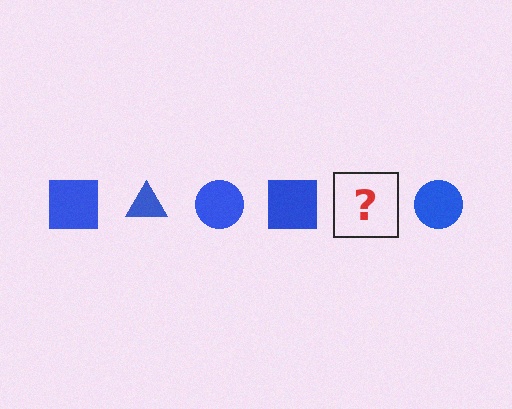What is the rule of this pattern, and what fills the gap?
The rule is that the pattern cycles through square, triangle, circle shapes in blue. The gap should be filled with a blue triangle.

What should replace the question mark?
The question mark should be replaced with a blue triangle.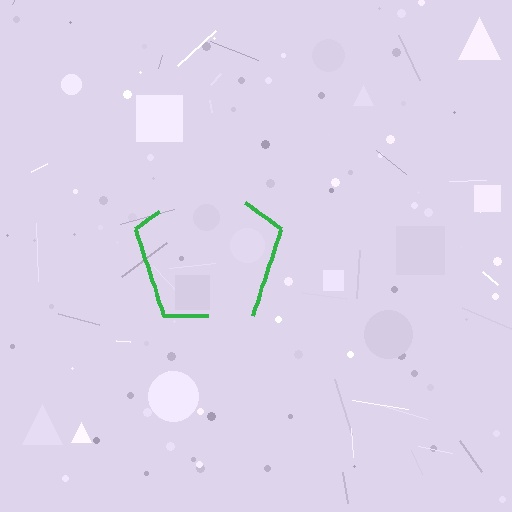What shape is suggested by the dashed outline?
The dashed outline suggests a pentagon.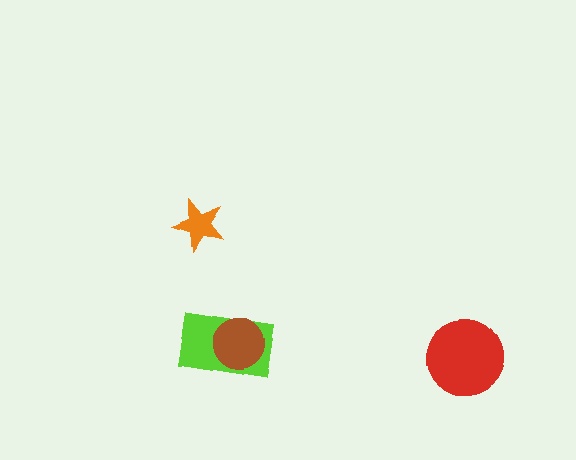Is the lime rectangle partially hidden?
Yes, it is partially covered by another shape.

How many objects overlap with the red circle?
0 objects overlap with the red circle.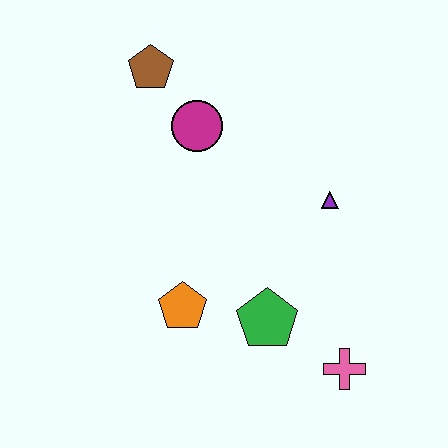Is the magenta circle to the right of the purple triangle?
No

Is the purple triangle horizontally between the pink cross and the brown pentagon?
Yes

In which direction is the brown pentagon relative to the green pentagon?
The brown pentagon is above the green pentagon.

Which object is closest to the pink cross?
The green pentagon is closest to the pink cross.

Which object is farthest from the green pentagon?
The brown pentagon is farthest from the green pentagon.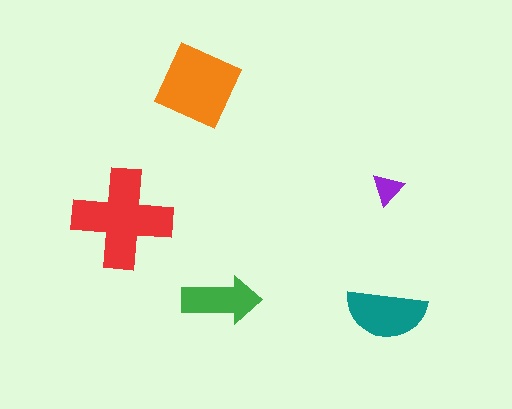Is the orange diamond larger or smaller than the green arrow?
Larger.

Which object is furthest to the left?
The red cross is leftmost.